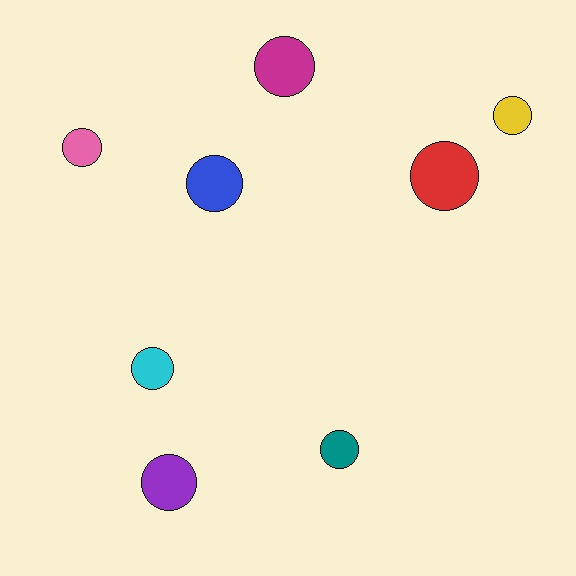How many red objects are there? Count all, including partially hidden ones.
There is 1 red object.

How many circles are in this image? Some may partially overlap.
There are 8 circles.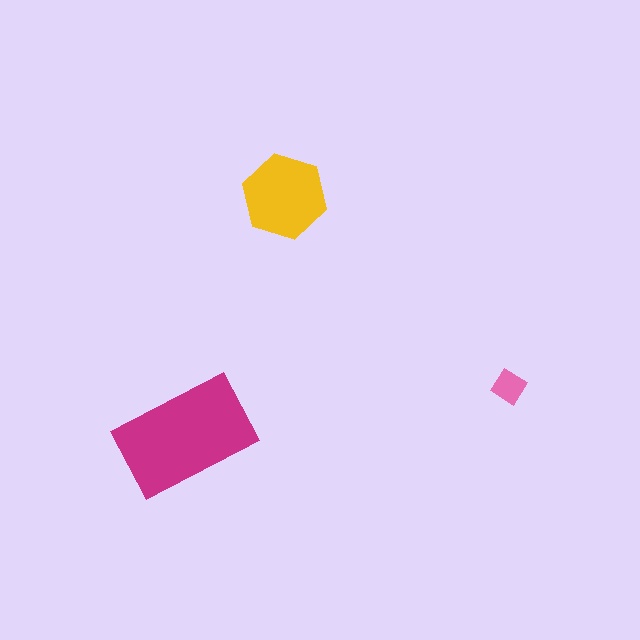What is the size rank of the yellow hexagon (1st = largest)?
2nd.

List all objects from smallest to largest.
The pink diamond, the yellow hexagon, the magenta rectangle.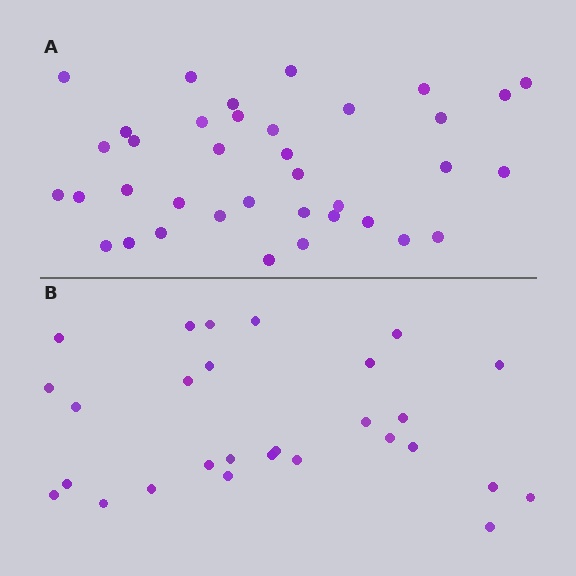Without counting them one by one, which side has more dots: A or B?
Region A (the top region) has more dots.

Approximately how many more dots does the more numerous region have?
Region A has roughly 8 or so more dots than region B.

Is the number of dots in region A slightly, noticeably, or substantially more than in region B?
Region A has noticeably more, but not dramatically so. The ratio is roughly 1.3 to 1.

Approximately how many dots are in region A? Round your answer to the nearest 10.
About 40 dots. (The exact count is 37, which rounds to 40.)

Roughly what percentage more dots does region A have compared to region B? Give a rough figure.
About 30% more.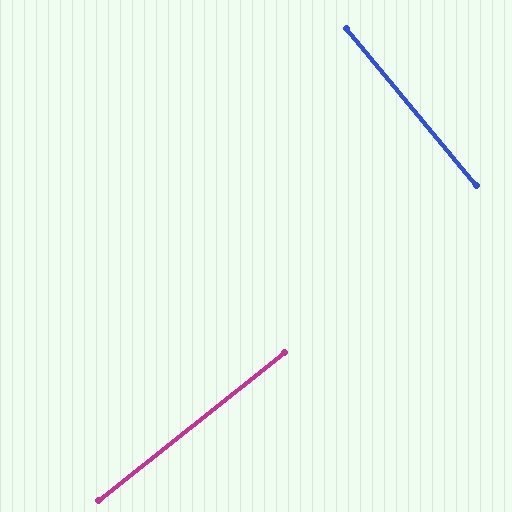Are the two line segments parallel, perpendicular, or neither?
Perpendicular — they meet at approximately 89°.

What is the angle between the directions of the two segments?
Approximately 89 degrees.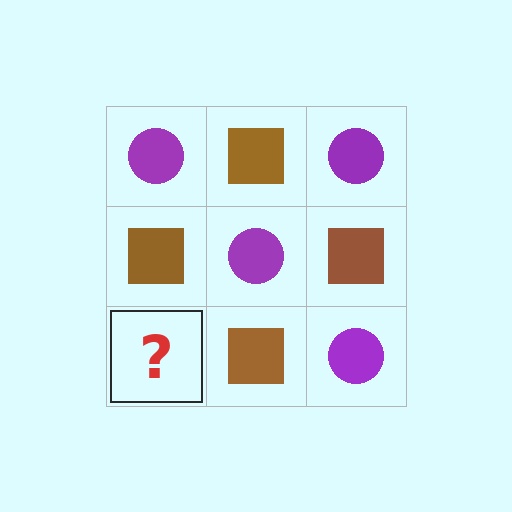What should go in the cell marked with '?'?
The missing cell should contain a purple circle.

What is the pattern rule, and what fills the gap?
The rule is that it alternates purple circle and brown square in a checkerboard pattern. The gap should be filled with a purple circle.